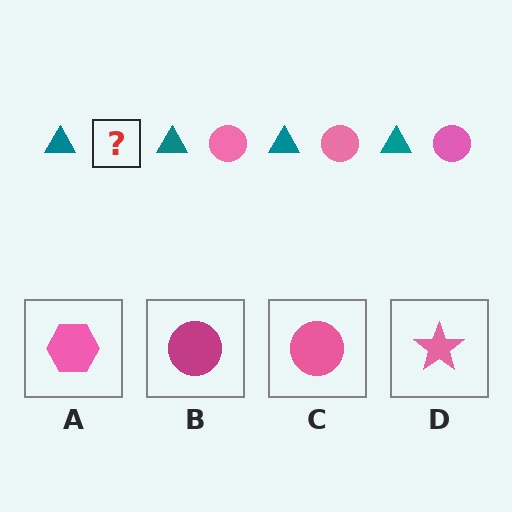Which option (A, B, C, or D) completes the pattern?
C.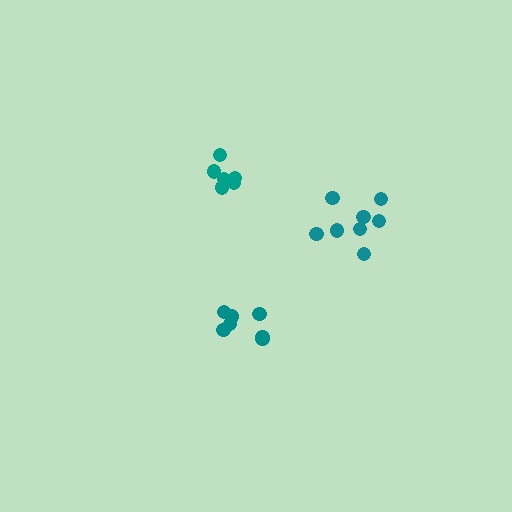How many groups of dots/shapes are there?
There are 3 groups.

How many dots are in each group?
Group 1: 6 dots, Group 2: 7 dots, Group 3: 8 dots (21 total).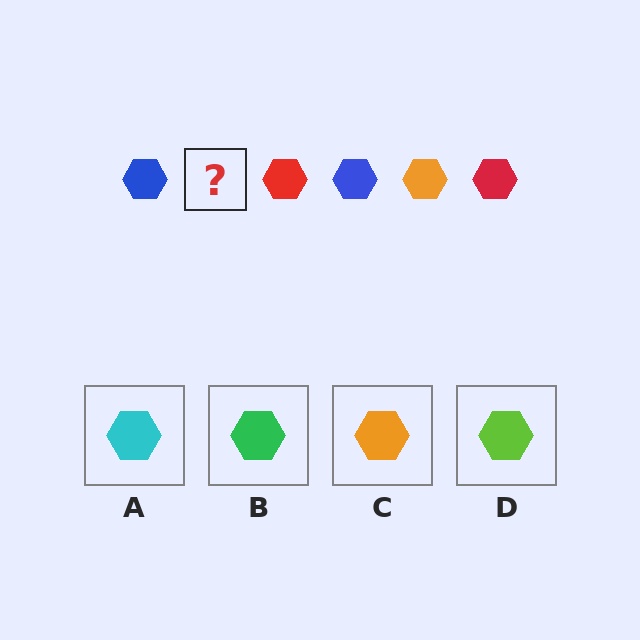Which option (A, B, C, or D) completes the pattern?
C.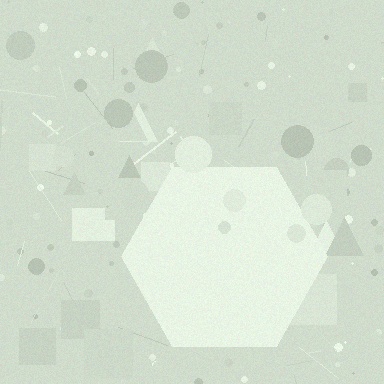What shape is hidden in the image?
A hexagon is hidden in the image.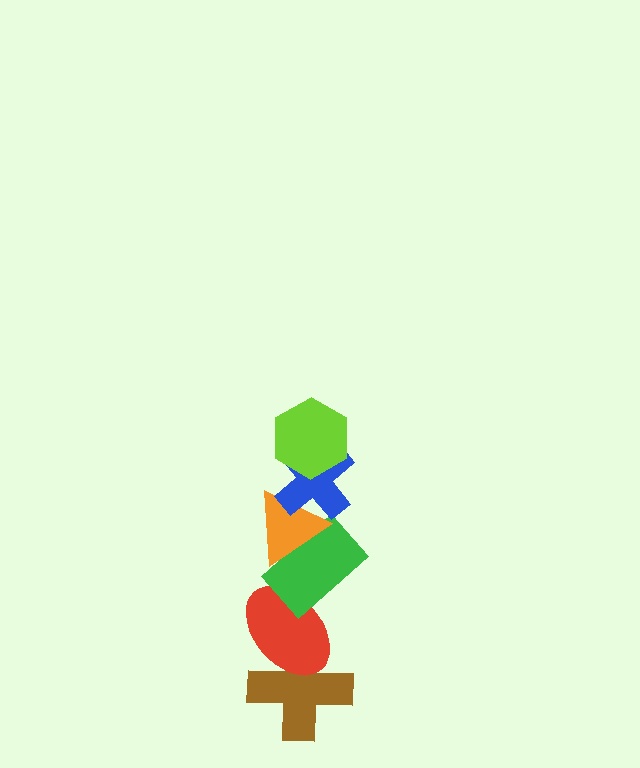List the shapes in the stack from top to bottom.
From top to bottom: the lime hexagon, the blue cross, the orange triangle, the green rectangle, the red ellipse, the brown cross.